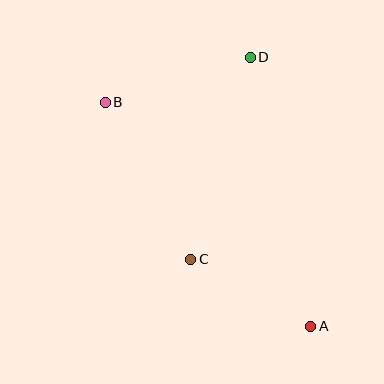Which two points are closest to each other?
Points A and C are closest to each other.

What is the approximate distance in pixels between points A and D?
The distance between A and D is approximately 276 pixels.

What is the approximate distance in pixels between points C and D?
The distance between C and D is approximately 210 pixels.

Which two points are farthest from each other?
Points A and B are farthest from each other.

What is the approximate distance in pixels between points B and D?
The distance between B and D is approximately 152 pixels.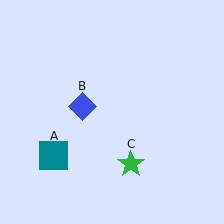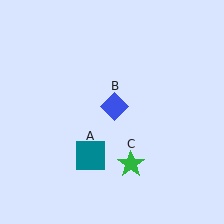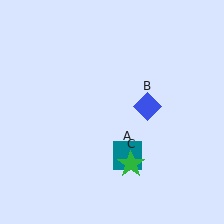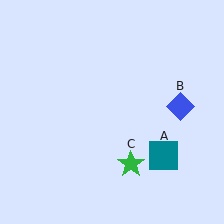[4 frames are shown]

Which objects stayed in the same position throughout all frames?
Green star (object C) remained stationary.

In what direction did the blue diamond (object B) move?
The blue diamond (object B) moved right.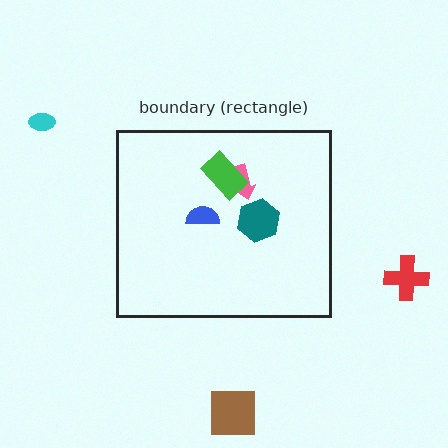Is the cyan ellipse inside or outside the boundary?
Outside.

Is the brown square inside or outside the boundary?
Outside.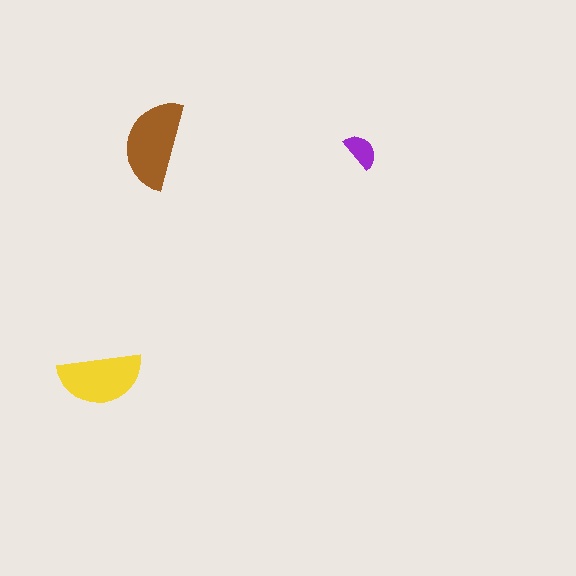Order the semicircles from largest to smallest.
the brown one, the yellow one, the purple one.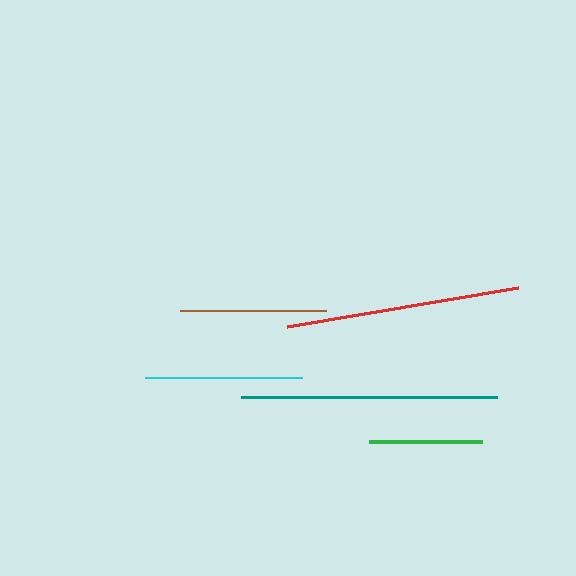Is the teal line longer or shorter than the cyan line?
The teal line is longer than the cyan line.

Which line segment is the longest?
The teal line is the longest at approximately 256 pixels.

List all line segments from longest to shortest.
From longest to shortest: teal, red, cyan, brown, green.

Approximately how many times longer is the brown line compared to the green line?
The brown line is approximately 1.3 times the length of the green line.